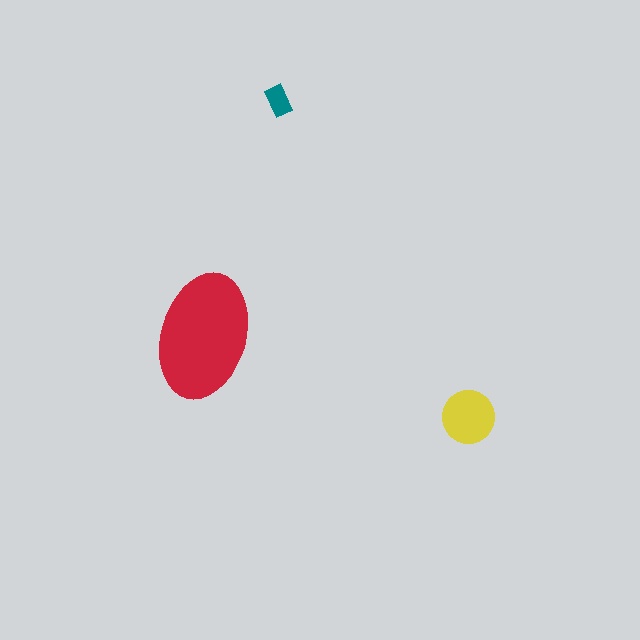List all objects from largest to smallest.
The red ellipse, the yellow circle, the teal rectangle.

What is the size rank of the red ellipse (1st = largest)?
1st.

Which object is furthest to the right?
The yellow circle is rightmost.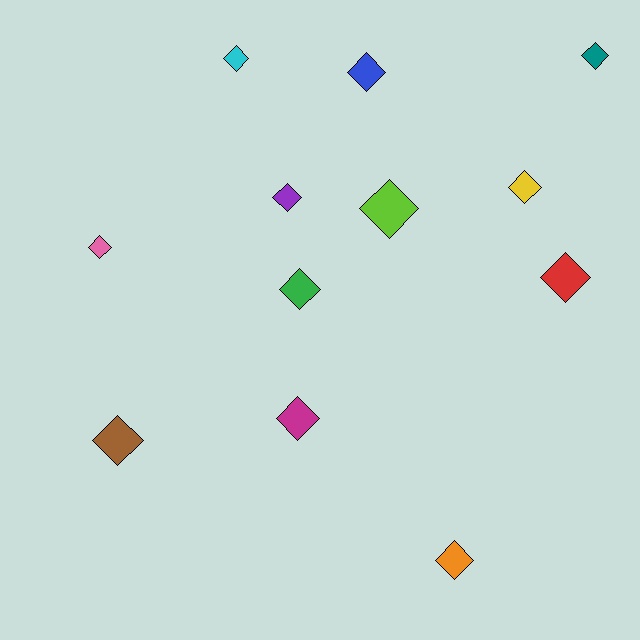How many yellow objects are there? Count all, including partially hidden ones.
There is 1 yellow object.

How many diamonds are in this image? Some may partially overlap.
There are 12 diamonds.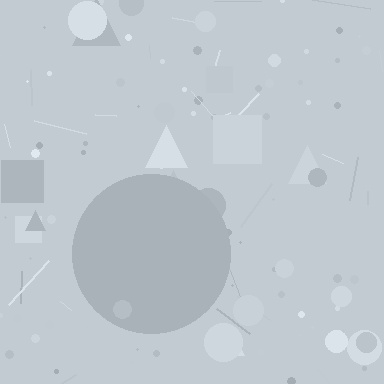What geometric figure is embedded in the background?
A circle is embedded in the background.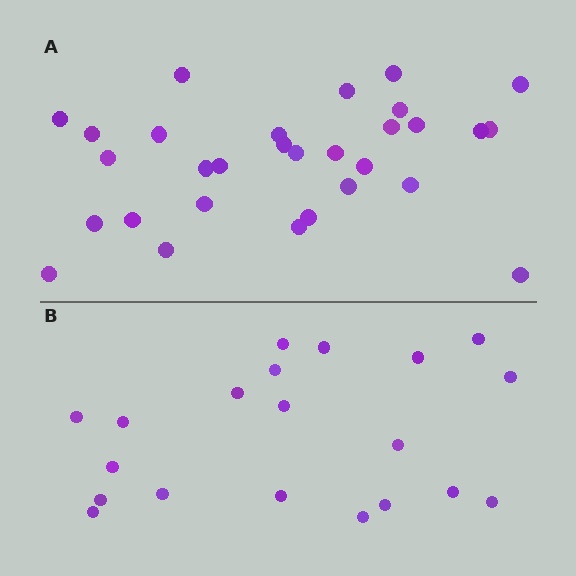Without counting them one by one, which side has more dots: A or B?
Region A (the top region) has more dots.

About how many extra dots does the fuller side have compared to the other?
Region A has roughly 10 or so more dots than region B.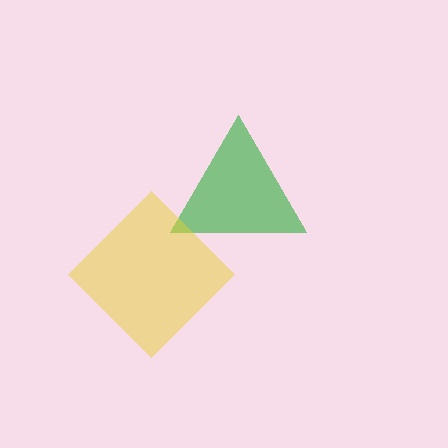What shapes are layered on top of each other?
The layered shapes are: a green triangle, a yellow diamond.